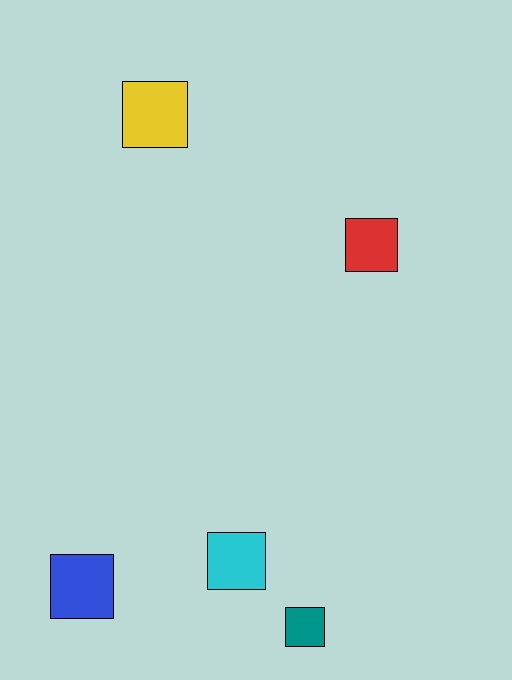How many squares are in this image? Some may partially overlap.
There are 5 squares.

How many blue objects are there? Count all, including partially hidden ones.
There is 1 blue object.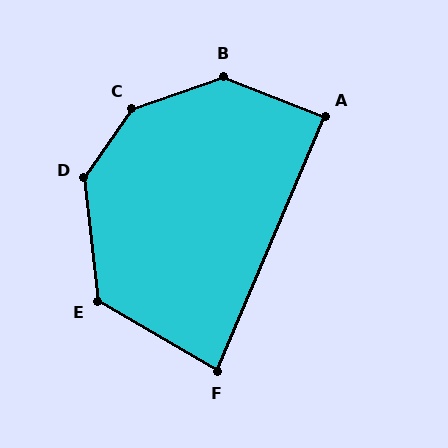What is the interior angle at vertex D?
Approximately 139 degrees (obtuse).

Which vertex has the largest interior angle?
C, at approximately 144 degrees.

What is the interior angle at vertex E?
Approximately 127 degrees (obtuse).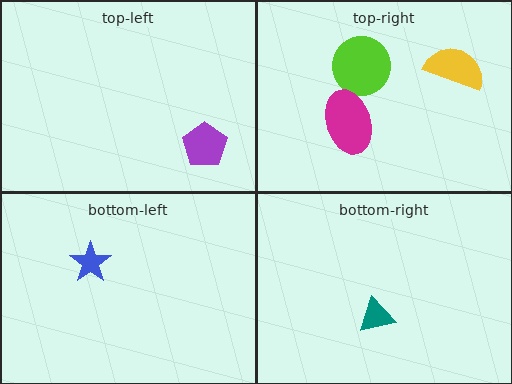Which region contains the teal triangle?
The bottom-right region.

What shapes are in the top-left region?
The purple pentagon.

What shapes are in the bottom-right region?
The teal triangle.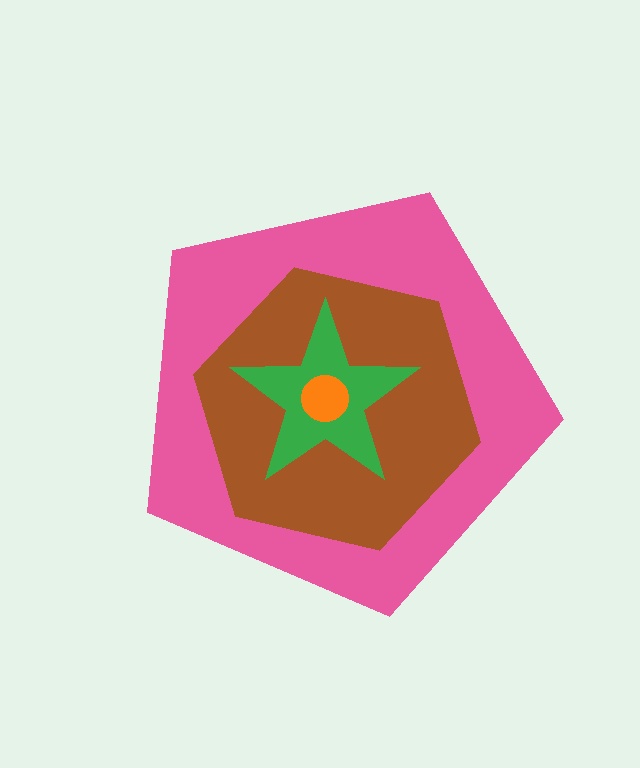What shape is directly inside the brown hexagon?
The green star.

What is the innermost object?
The orange circle.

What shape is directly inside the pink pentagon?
The brown hexagon.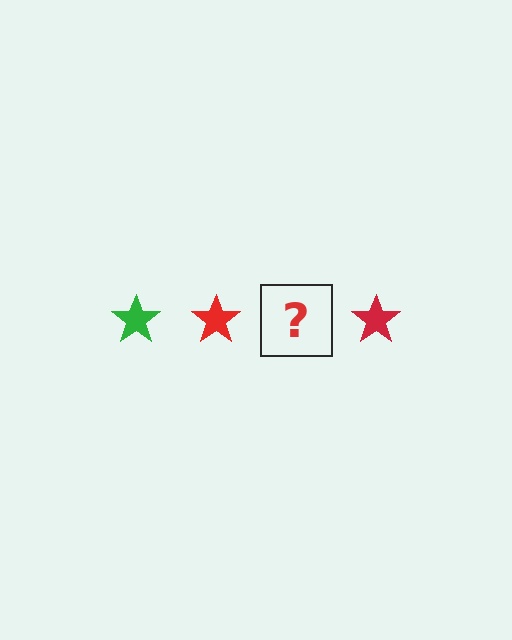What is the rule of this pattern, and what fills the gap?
The rule is that the pattern cycles through green, red stars. The gap should be filled with a green star.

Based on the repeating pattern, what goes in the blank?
The blank should be a green star.